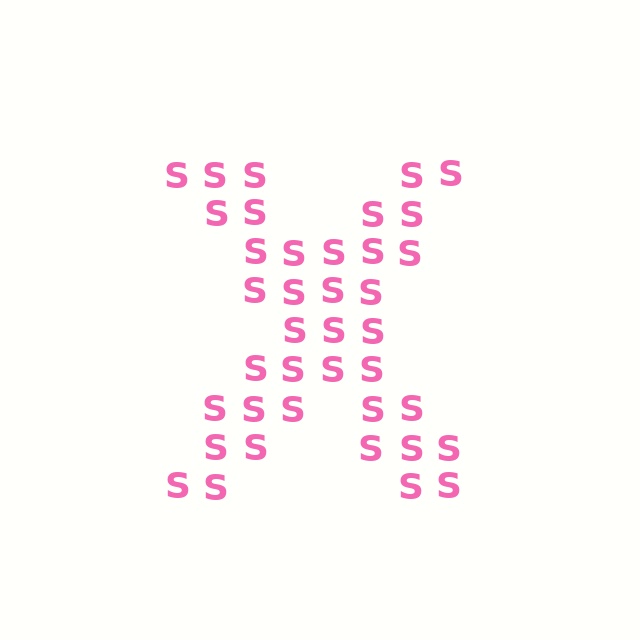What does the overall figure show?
The overall figure shows the letter X.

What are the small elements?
The small elements are letter S's.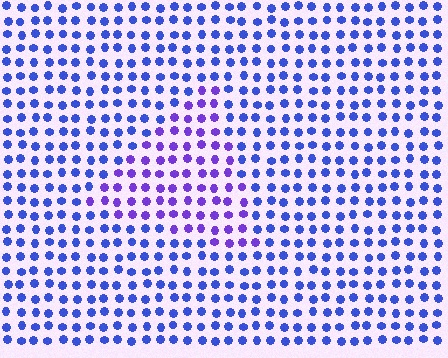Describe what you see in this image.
The image is filled with small blue elements in a uniform arrangement. A triangle-shaped region is visible where the elements are tinted to a slightly different hue, forming a subtle color boundary.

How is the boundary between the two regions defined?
The boundary is defined purely by a slight shift in hue (about 33 degrees). Spacing, size, and orientation are identical on both sides.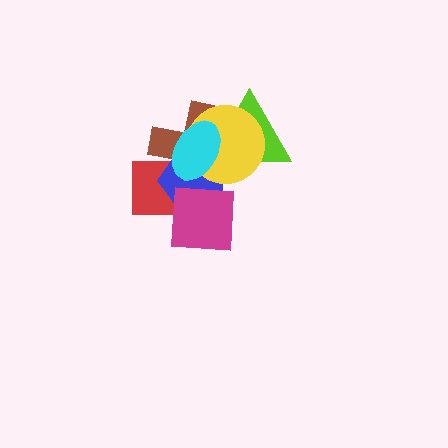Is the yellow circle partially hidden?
Yes, it is partially covered by another shape.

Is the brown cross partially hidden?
Yes, it is partially covered by another shape.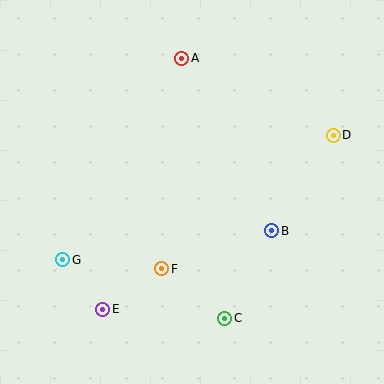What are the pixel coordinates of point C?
Point C is at (225, 318).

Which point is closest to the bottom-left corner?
Point E is closest to the bottom-left corner.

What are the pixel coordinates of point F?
Point F is at (162, 268).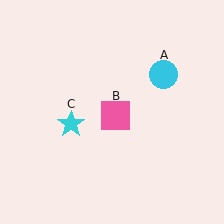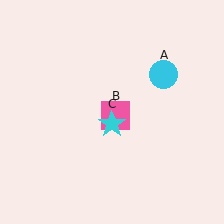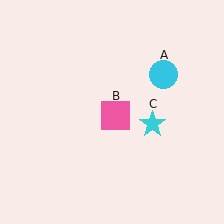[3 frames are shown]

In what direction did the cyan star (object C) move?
The cyan star (object C) moved right.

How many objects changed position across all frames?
1 object changed position: cyan star (object C).